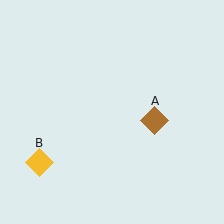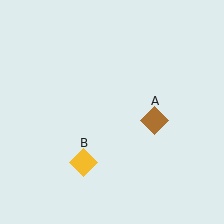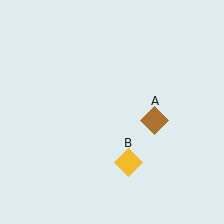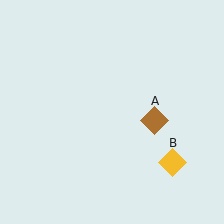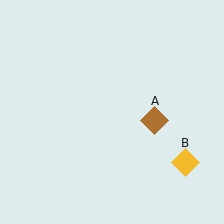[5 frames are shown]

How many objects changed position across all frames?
1 object changed position: yellow diamond (object B).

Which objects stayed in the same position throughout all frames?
Brown diamond (object A) remained stationary.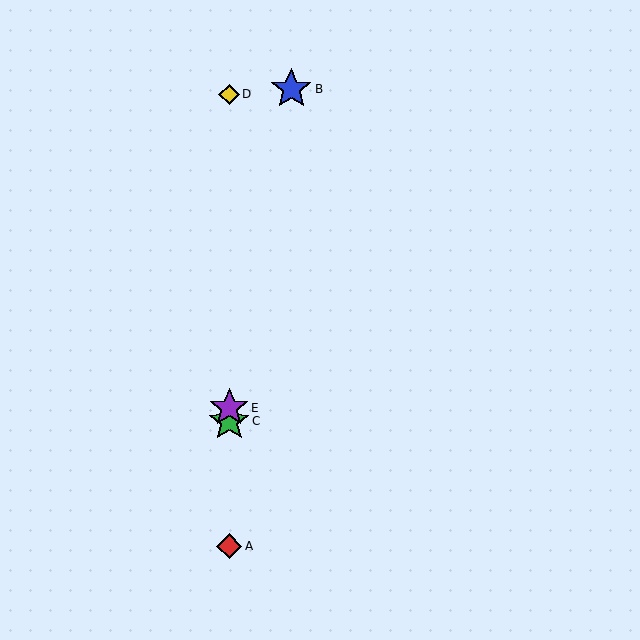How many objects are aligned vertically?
4 objects (A, C, D, E) are aligned vertically.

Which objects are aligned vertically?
Objects A, C, D, E are aligned vertically.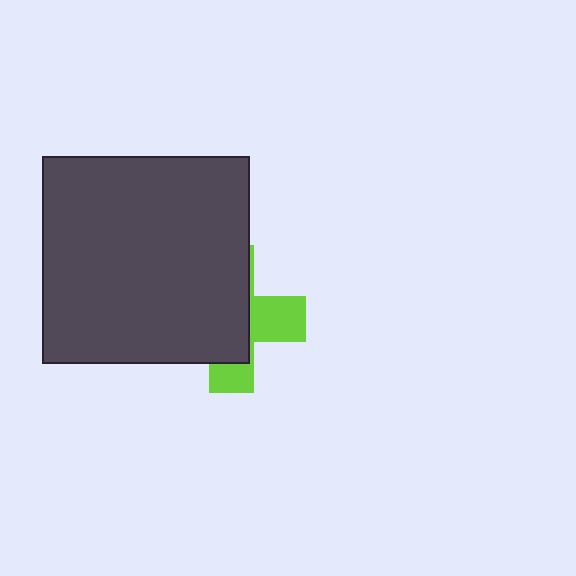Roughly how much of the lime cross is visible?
A small part of it is visible (roughly 37%).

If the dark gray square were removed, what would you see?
You would see the complete lime cross.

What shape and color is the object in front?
The object in front is a dark gray square.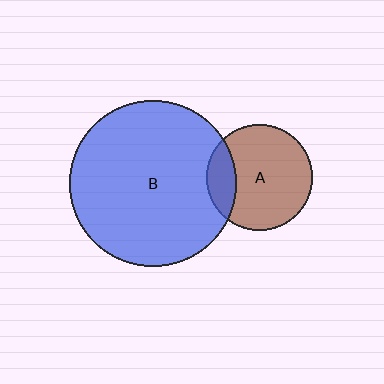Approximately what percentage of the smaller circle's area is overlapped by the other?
Approximately 20%.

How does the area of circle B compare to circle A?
Approximately 2.5 times.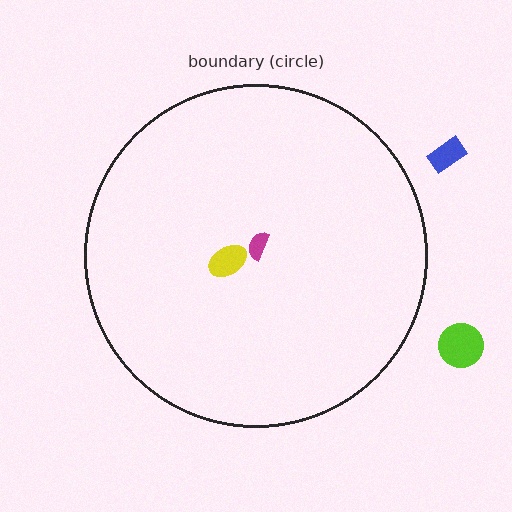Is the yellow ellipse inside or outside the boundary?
Inside.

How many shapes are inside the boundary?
2 inside, 2 outside.